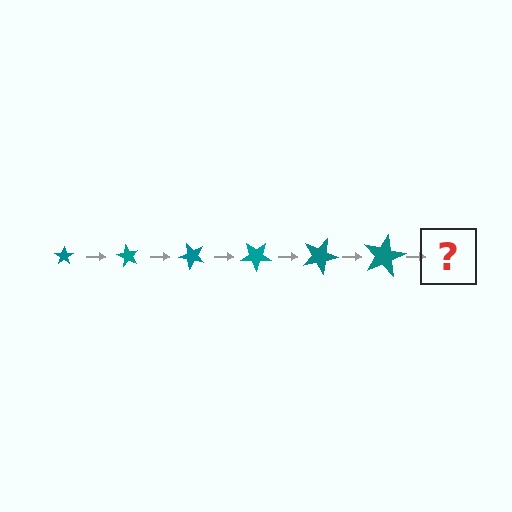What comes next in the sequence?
The next element should be a star, larger than the previous one and rotated 360 degrees from the start.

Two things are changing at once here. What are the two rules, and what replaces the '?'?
The two rules are that the star grows larger each step and it rotates 60 degrees each step. The '?' should be a star, larger than the previous one and rotated 360 degrees from the start.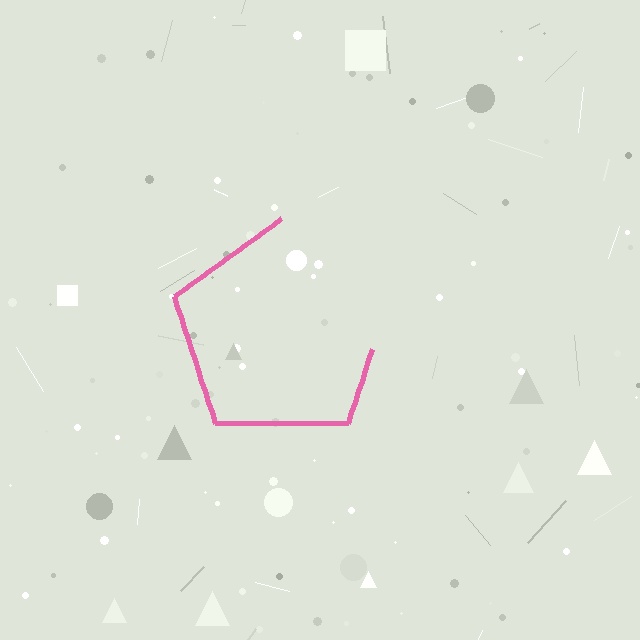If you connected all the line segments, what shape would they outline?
They would outline a pentagon.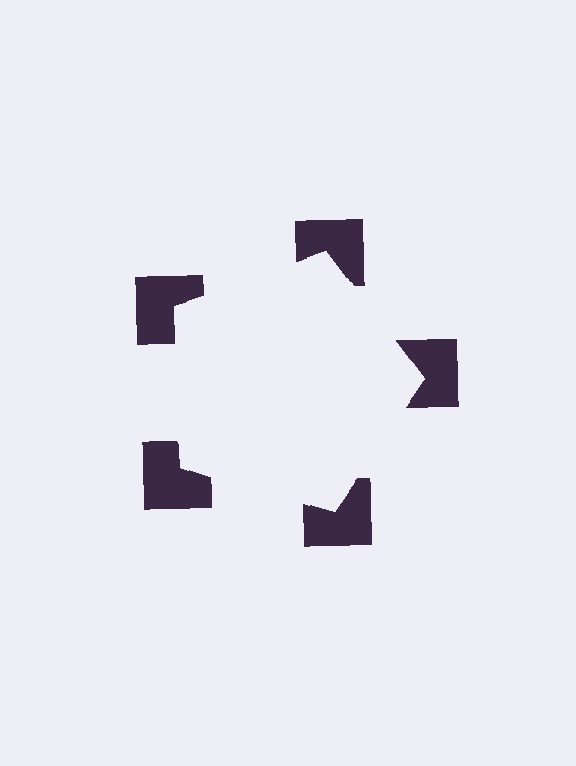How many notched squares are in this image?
There are 5 — one at each vertex of the illusory pentagon.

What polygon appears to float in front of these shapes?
An illusory pentagon — its edges are inferred from the aligned wedge cuts in the notched squares, not physically drawn.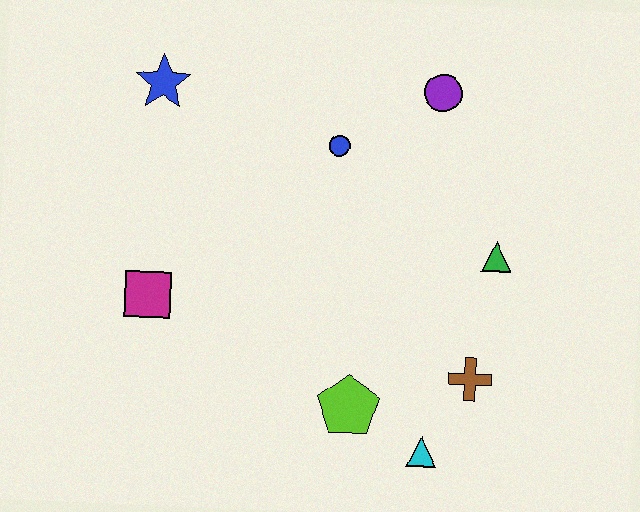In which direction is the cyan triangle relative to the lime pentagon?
The cyan triangle is to the right of the lime pentagon.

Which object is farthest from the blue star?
The cyan triangle is farthest from the blue star.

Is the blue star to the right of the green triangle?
No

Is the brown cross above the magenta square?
No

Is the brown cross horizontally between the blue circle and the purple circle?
No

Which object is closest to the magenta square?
The blue star is closest to the magenta square.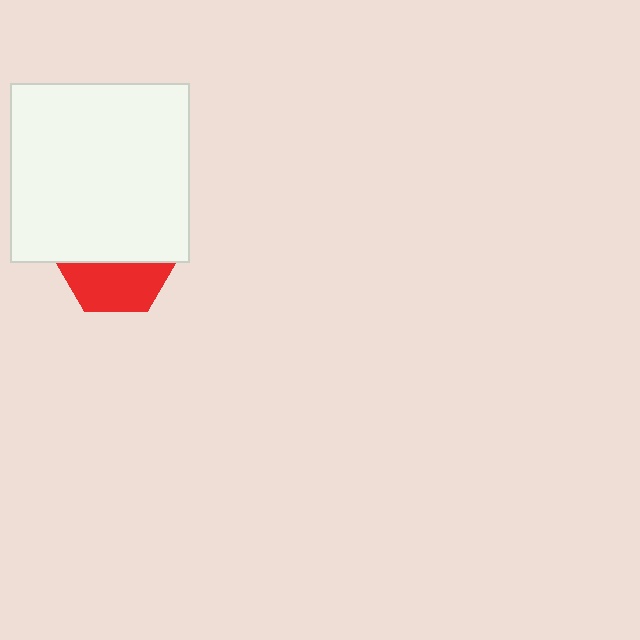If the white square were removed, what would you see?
You would see the complete red hexagon.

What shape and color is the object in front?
The object in front is a white square.